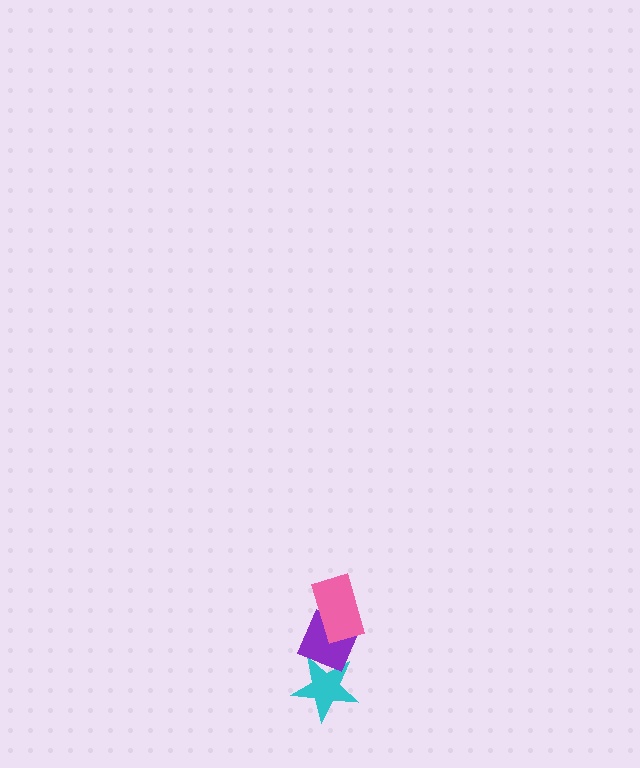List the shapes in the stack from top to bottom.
From top to bottom: the pink rectangle, the purple diamond, the cyan star.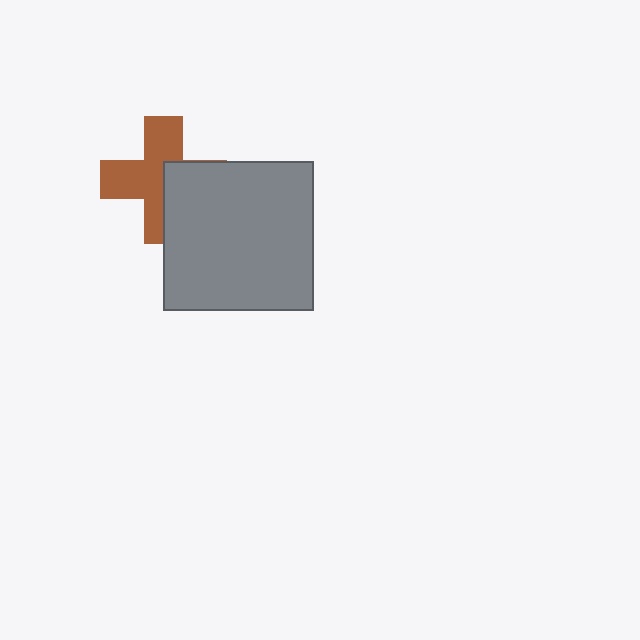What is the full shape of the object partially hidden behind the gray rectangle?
The partially hidden object is a brown cross.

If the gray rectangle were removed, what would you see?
You would see the complete brown cross.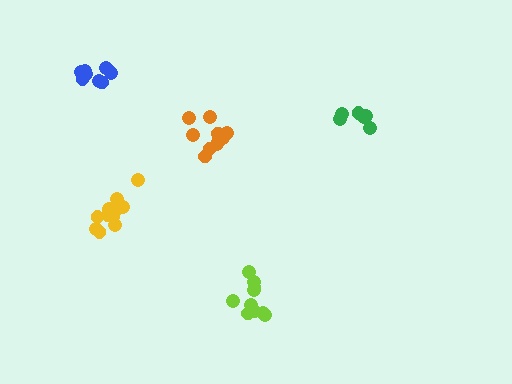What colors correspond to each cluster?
The clusters are colored: lime, green, blue, orange, yellow.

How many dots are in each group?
Group 1: 10 dots, Group 2: 6 dots, Group 3: 9 dots, Group 4: 10 dots, Group 5: 11 dots (46 total).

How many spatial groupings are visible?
There are 5 spatial groupings.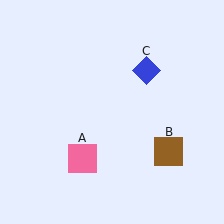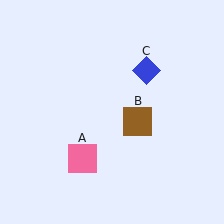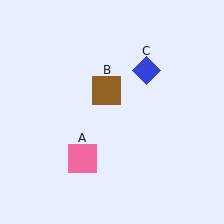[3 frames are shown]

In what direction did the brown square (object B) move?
The brown square (object B) moved up and to the left.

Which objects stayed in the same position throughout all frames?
Pink square (object A) and blue diamond (object C) remained stationary.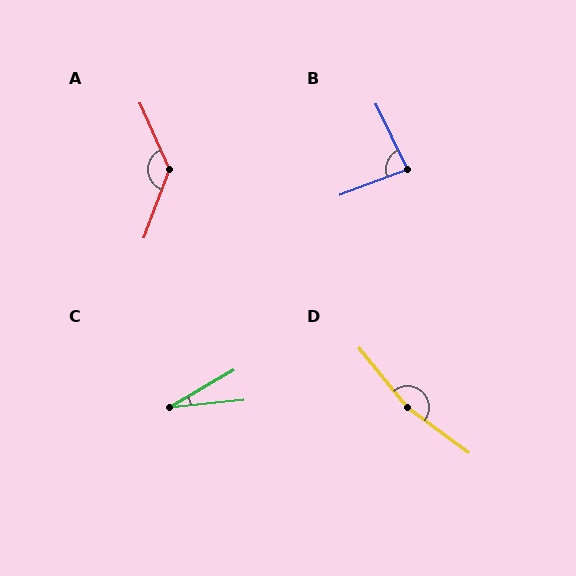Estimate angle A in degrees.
Approximately 135 degrees.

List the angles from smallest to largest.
C (25°), B (85°), A (135°), D (166°).